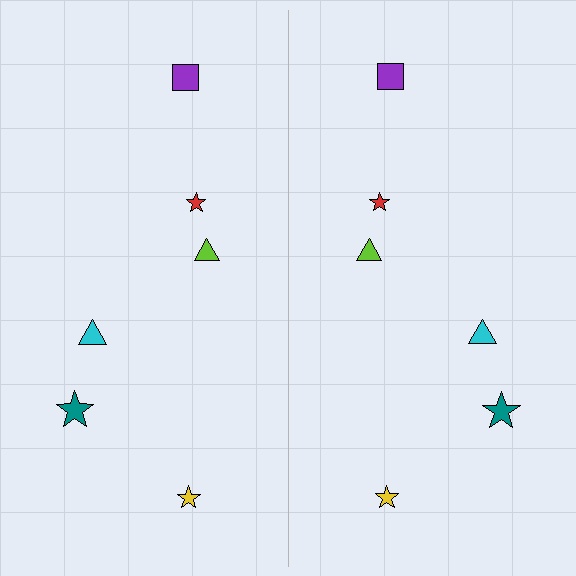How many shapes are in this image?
There are 12 shapes in this image.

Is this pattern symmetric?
Yes, this pattern has bilateral (reflection) symmetry.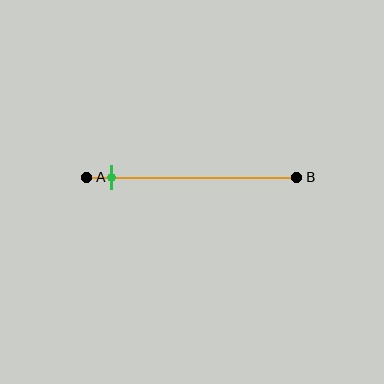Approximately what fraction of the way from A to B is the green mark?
The green mark is approximately 10% of the way from A to B.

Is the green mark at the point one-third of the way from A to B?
No, the mark is at about 10% from A, not at the 33% one-third point.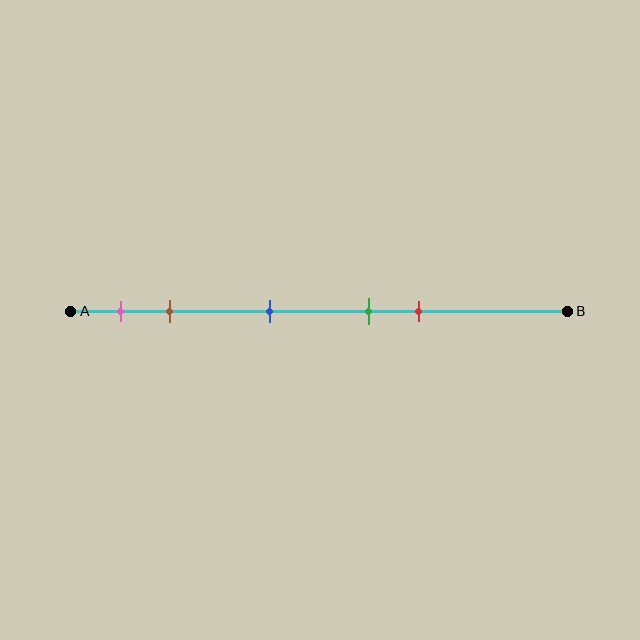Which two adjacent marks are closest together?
The green and red marks are the closest adjacent pair.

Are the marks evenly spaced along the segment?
No, the marks are not evenly spaced.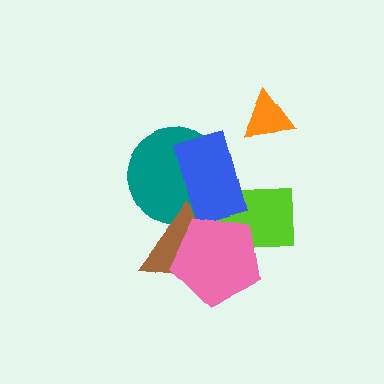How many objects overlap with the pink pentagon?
2 objects overlap with the pink pentagon.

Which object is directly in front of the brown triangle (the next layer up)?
The lime rectangle is directly in front of the brown triangle.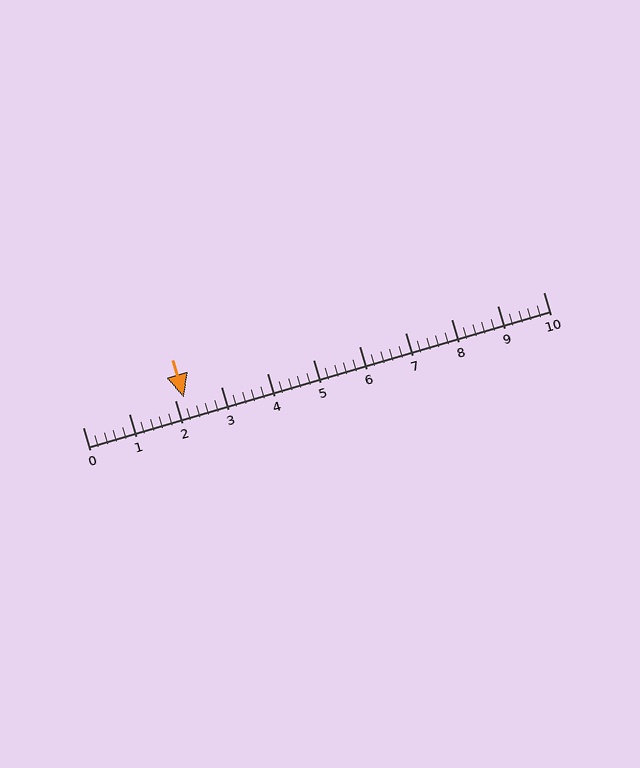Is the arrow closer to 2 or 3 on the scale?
The arrow is closer to 2.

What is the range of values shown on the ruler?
The ruler shows values from 0 to 10.